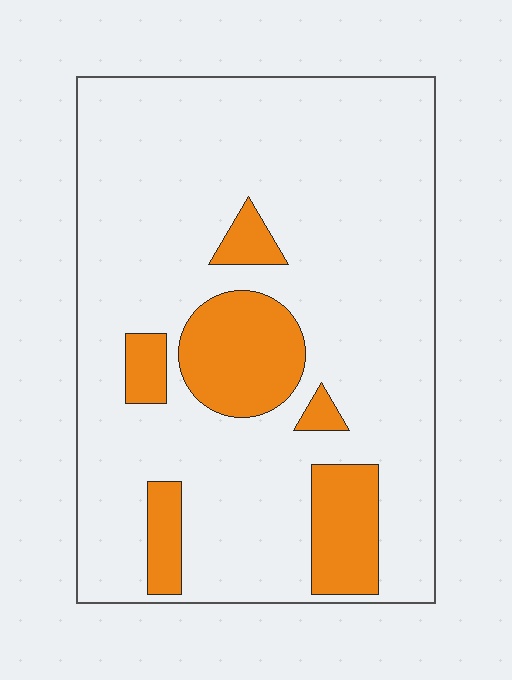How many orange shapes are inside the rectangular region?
6.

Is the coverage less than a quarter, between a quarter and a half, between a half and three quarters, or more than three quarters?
Less than a quarter.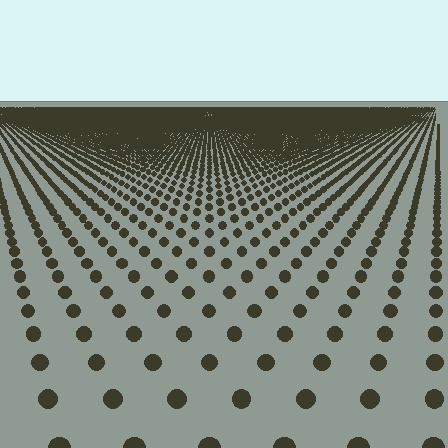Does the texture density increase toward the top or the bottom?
Density increases toward the top.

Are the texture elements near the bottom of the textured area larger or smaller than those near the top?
Larger. Near the bottom, elements are closer to the viewer and appear at a bigger on-screen size.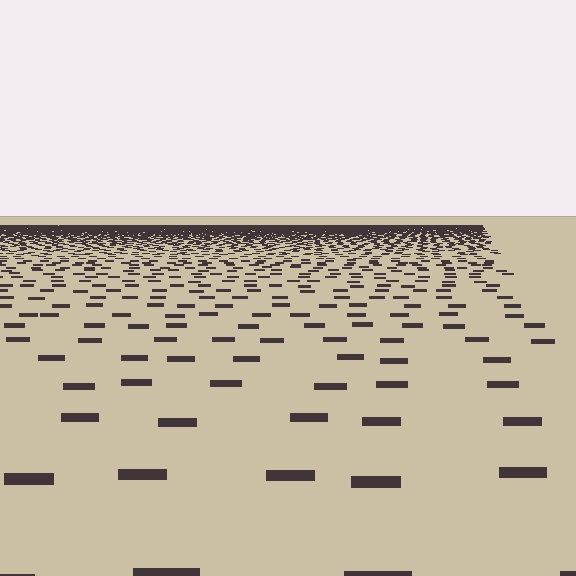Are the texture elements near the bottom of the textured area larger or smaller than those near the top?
Larger. Near the bottom, elements are closer to the viewer and appear at a bigger on-screen size.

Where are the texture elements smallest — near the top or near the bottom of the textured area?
Near the top.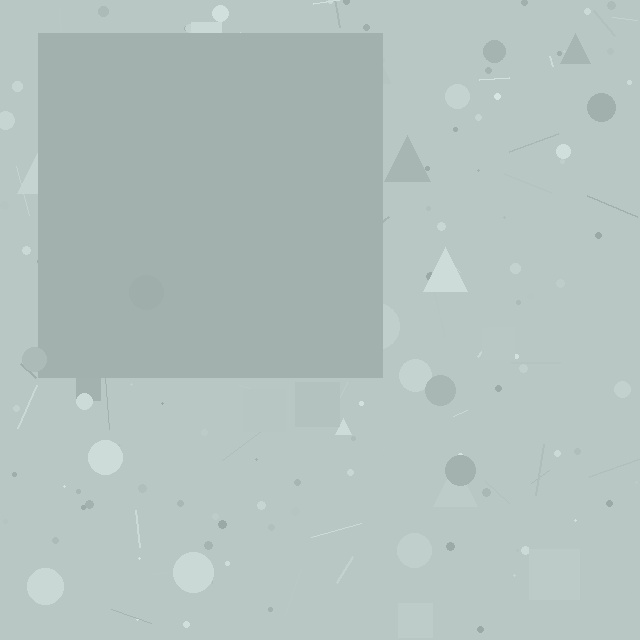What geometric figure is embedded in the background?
A square is embedded in the background.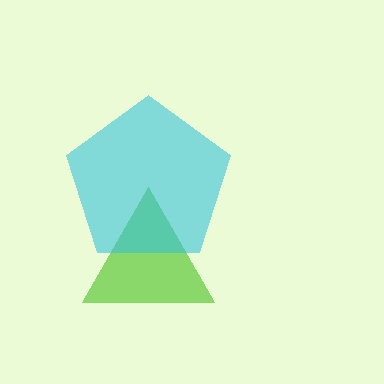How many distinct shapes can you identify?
There are 2 distinct shapes: a lime triangle, a cyan pentagon.